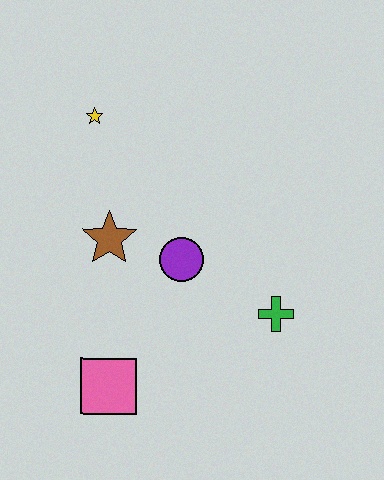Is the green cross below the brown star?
Yes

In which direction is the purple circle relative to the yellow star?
The purple circle is below the yellow star.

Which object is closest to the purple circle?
The brown star is closest to the purple circle.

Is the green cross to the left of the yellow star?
No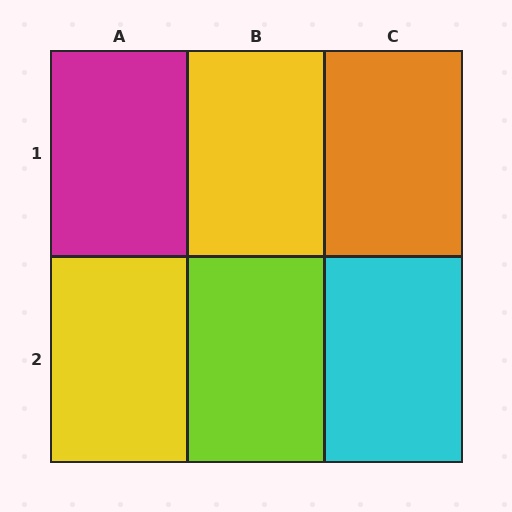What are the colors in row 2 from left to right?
Yellow, lime, cyan.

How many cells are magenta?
1 cell is magenta.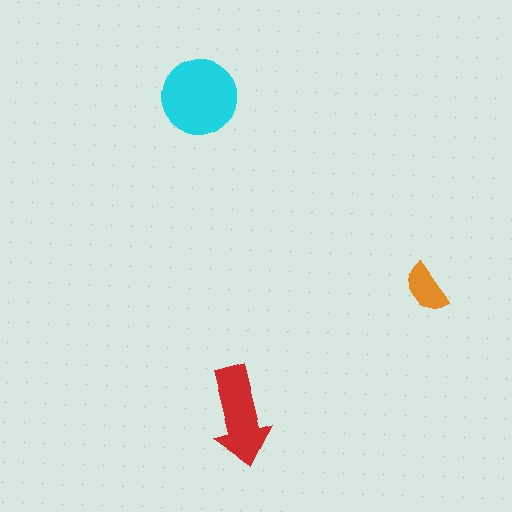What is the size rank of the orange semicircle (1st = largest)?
3rd.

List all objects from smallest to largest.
The orange semicircle, the red arrow, the cyan circle.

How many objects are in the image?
There are 3 objects in the image.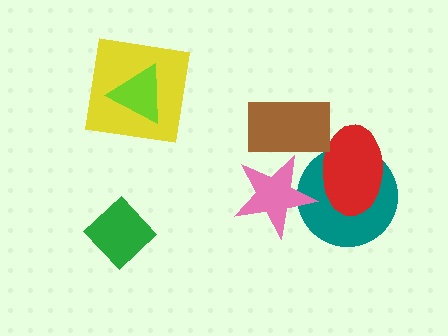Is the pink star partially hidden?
Yes, it is partially covered by another shape.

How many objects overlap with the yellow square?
1 object overlaps with the yellow square.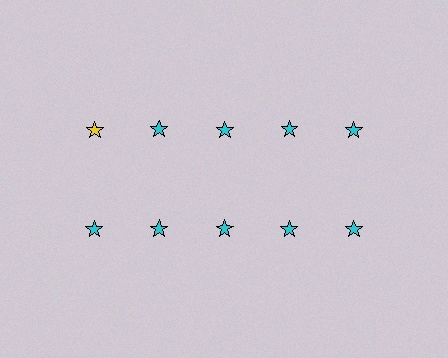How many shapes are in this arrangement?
There are 10 shapes arranged in a grid pattern.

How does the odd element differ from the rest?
It has a different color: yellow instead of cyan.